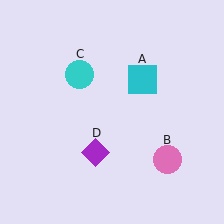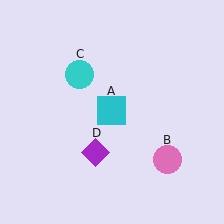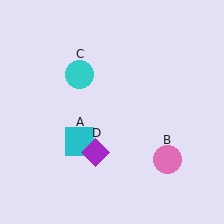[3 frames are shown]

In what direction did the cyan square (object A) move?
The cyan square (object A) moved down and to the left.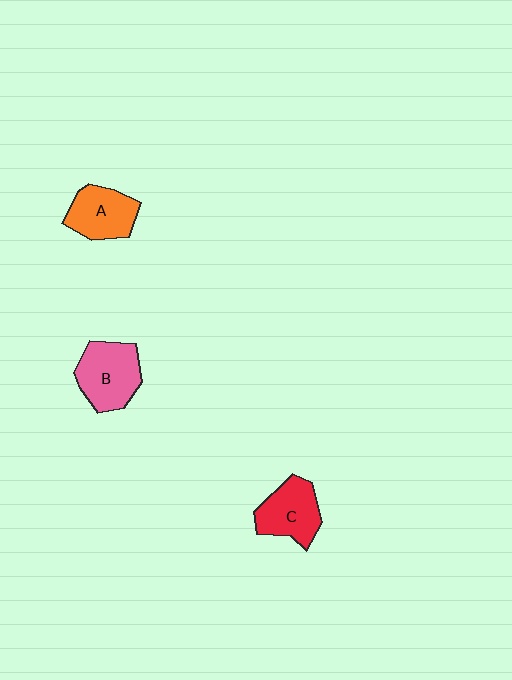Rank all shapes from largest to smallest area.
From largest to smallest: B (pink), C (red), A (orange).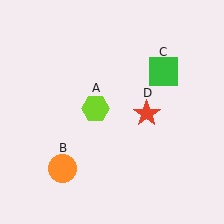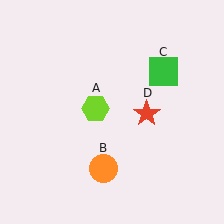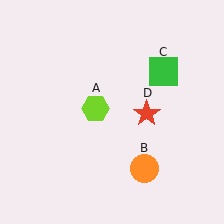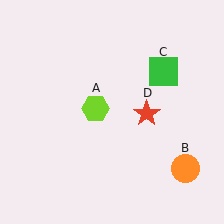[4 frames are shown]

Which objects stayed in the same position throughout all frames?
Lime hexagon (object A) and green square (object C) and red star (object D) remained stationary.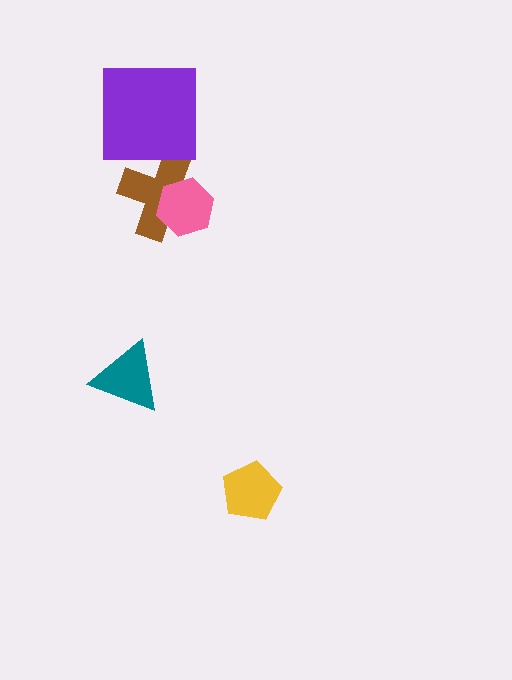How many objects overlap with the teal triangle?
0 objects overlap with the teal triangle.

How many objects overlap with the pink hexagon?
1 object overlaps with the pink hexagon.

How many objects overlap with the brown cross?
1 object overlaps with the brown cross.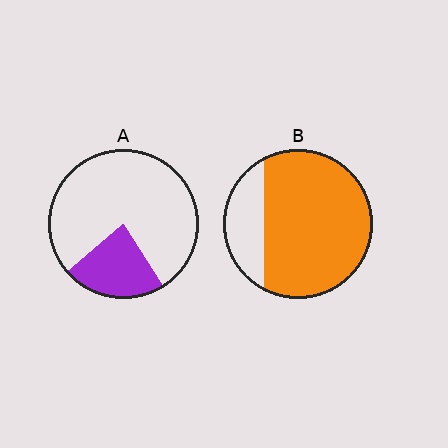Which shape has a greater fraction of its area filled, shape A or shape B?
Shape B.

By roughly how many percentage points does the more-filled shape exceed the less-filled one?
By roughly 55 percentage points (B over A).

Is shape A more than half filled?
No.